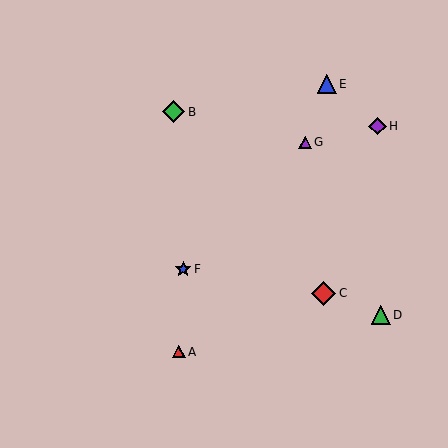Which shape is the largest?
The red diamond (labeled C) is the largest.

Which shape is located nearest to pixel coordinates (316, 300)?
The red diamond (labeled C) at (324, 293) is nearest to that location.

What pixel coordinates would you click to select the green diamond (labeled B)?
Click at (174, 112) to select the green diamond B.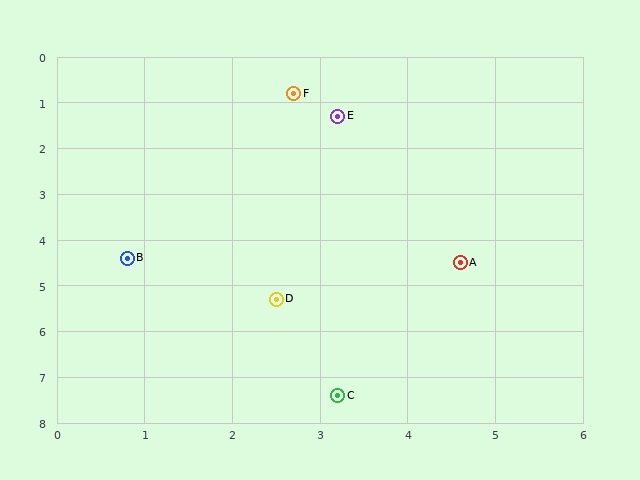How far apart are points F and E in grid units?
Points F and E are about 0.7 grid units apart.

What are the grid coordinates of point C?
Point C is at approximately (3.2, 7.4).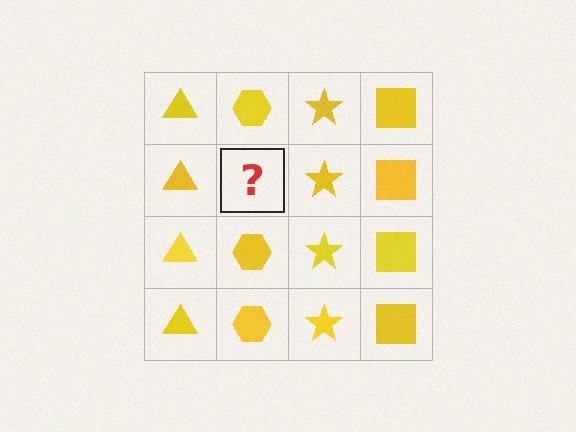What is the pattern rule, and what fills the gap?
The rule is that each column has a consistent shape. The gap should be filled with a yellow hexagon.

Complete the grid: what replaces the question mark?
The question mark should be replaced with a yellow hexagon.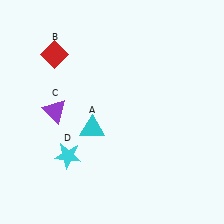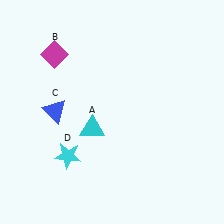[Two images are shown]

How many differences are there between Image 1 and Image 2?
There are 2 differences between the two images.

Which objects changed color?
B changed from red to magenta. C changed from purple to blue.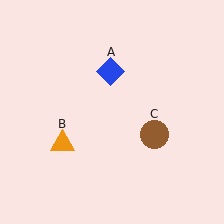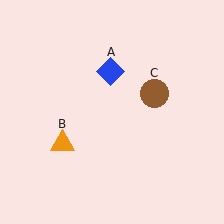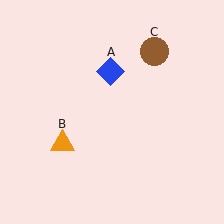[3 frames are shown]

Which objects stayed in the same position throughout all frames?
Blue diamond (object A) and orange triangle (object B) remained stationary.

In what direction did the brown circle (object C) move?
The brown circle (object C) moved up.